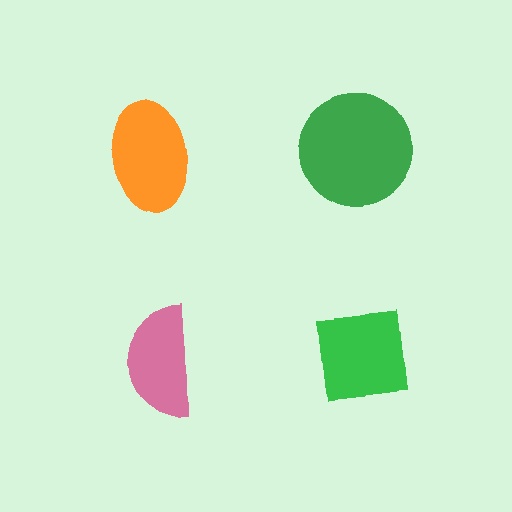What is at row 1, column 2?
A green circle.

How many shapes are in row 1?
2 shapes.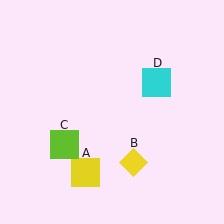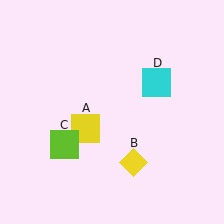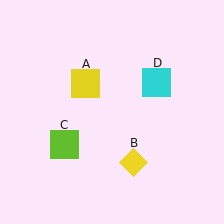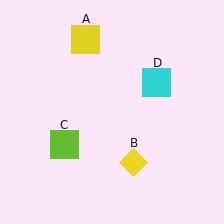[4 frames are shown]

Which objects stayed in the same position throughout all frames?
Yellow diamond (object B) and lime square (object C) and cyan square (object D) remained stationary.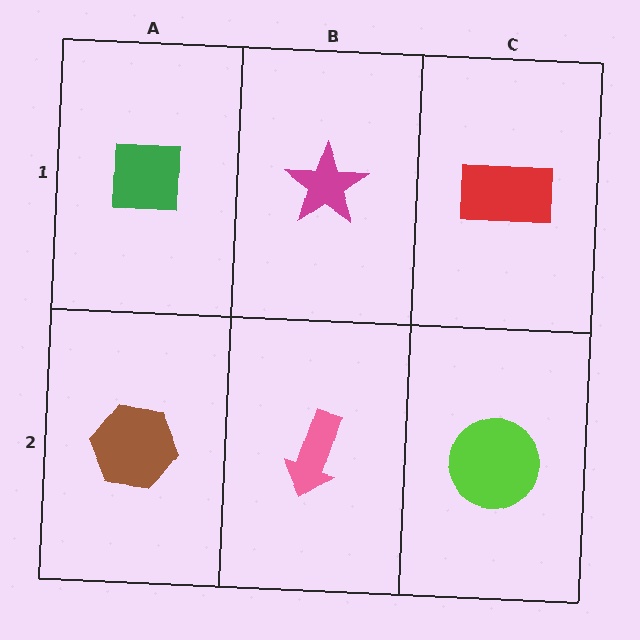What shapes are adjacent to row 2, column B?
A magenta star (row 1, column B), a brown hexagon (row 2, column A), a lime circle (row 2, column C).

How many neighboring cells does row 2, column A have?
2.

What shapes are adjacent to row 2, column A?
A green square (row 1, column A), a pink arrow (row 2, column B).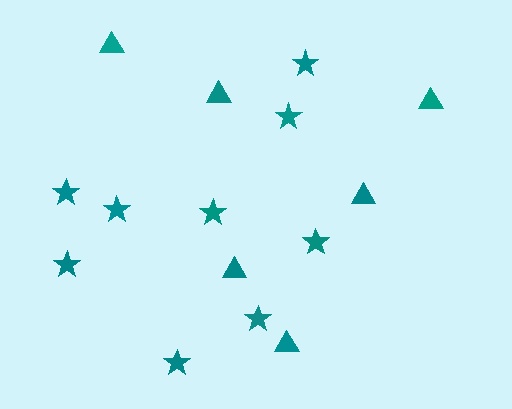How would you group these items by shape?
There are 2 groups: one group of triangles (6) and one group of stars (9).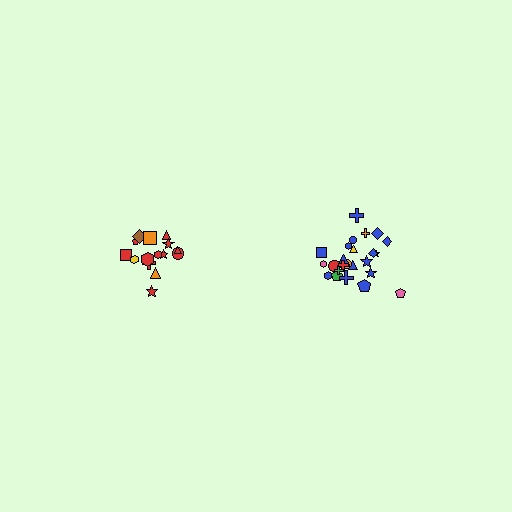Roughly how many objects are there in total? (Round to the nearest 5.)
Roughly 40 objects in total.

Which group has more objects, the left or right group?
The right group.